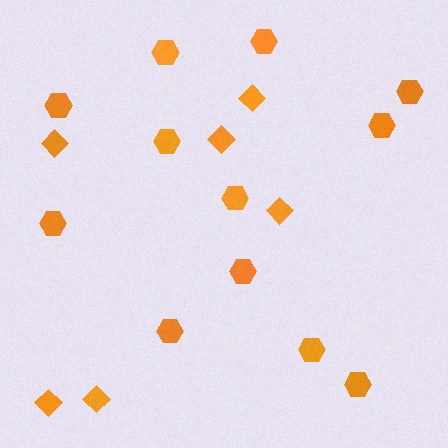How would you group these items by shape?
There are 2 groups: one group of hexagons (12) and one group of diamonds (6).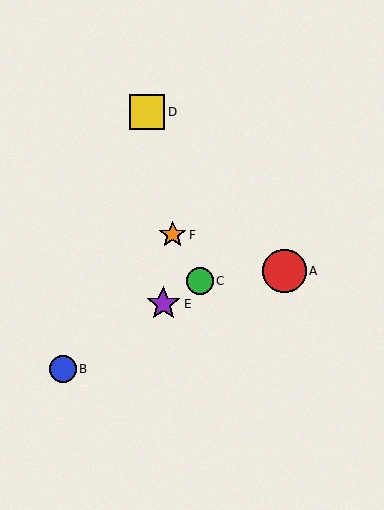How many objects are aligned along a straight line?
3 objects (B, C, E) are aligned along a straight line.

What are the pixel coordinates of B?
Object B is at (63, 369).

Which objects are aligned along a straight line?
Objects B, C, E are aligned along a straight line.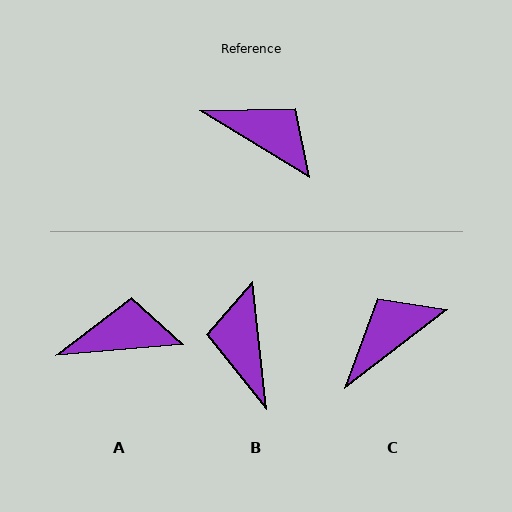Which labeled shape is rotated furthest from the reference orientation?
B, about 127 degrees away.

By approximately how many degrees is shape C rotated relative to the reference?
Approximately 69 degrees counter-clockwise.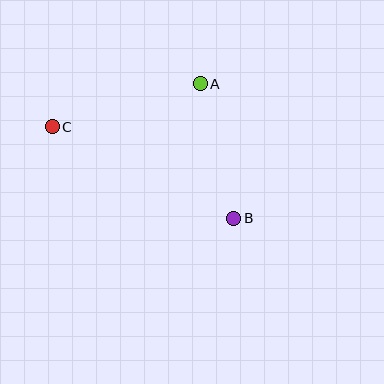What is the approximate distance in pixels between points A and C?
The distance between A and C is approximately 154 pixels.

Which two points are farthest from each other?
Points B and C are farthest from each other.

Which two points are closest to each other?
Points A and B are closest to each other.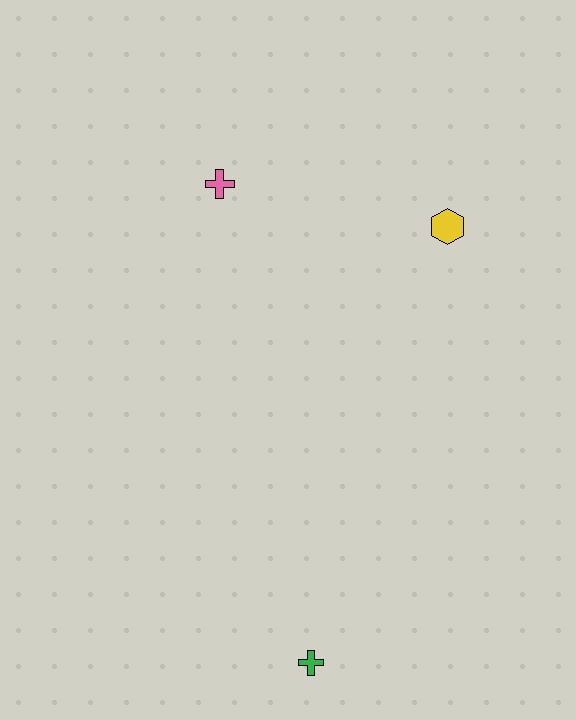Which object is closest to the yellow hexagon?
The pink cross is closest to the yellow hexagon.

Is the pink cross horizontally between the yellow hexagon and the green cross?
No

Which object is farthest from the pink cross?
The green cross is farthest from the pink cross.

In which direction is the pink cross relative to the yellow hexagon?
The pink cross is to the left of the yellow hexagon.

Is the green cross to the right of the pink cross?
Yes